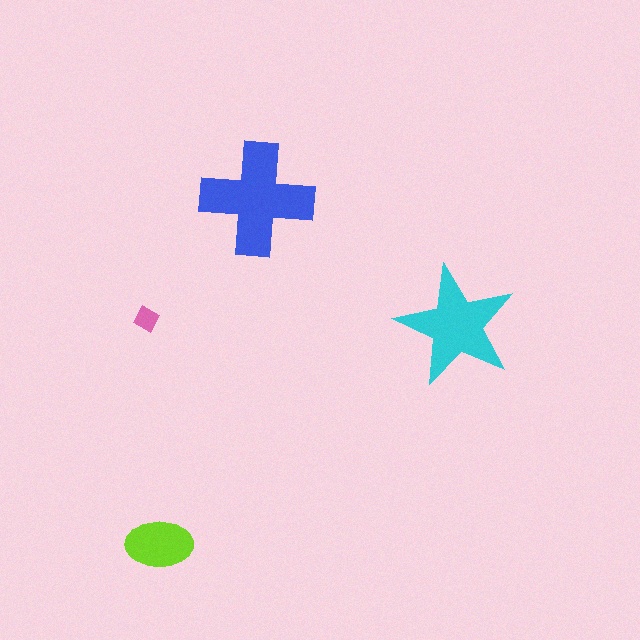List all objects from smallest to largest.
The pink diamond, the lime ellipse, the cyan star, the blue cross.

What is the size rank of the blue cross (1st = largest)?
1st.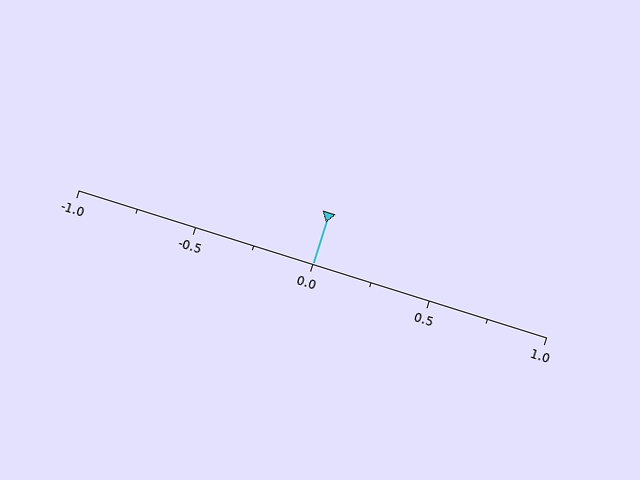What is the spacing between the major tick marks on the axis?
The major ticks are spaced 0.5 apart.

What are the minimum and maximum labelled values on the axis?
The axis runs from -1.0 to 1.0.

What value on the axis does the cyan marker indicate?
The marker indicates approximately 0.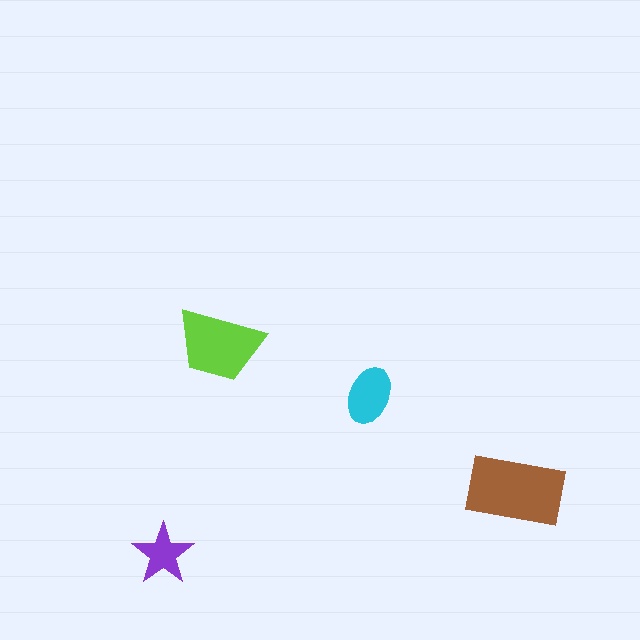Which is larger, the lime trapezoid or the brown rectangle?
The brown rectangle.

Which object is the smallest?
The purple star.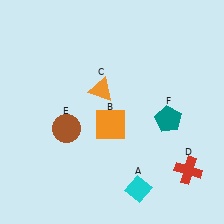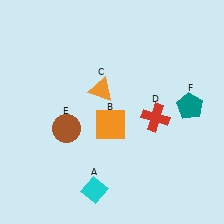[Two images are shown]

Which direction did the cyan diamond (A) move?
The cyan diamond (A) moved left.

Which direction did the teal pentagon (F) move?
The teal pentagon (F) moved right.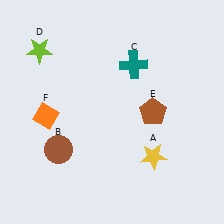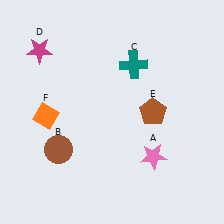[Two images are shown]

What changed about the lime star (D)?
In Image 1, D is lime. In Image 2, it changed to magenta.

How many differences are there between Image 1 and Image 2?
There are 2 differences between the two images.